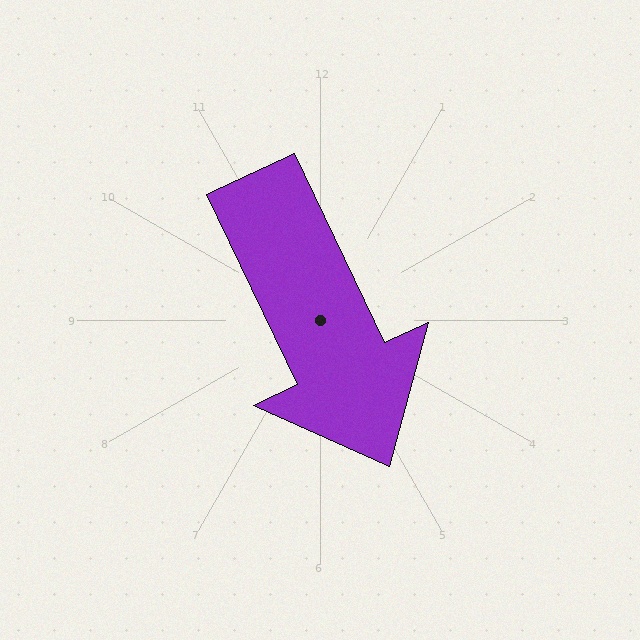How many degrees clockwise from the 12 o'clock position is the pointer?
Approximately 154 degrees.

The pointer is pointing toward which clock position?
Roughly 5 o'clock.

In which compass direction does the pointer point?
Southeast.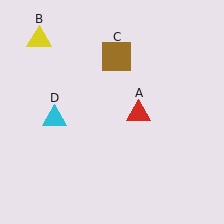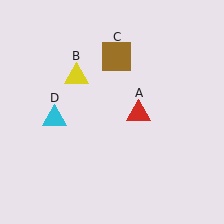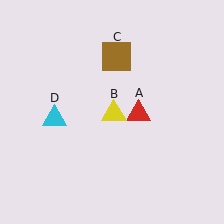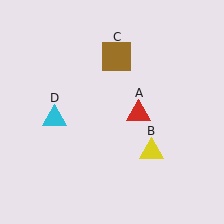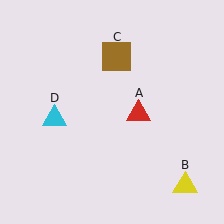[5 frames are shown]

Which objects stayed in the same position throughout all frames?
Red triangle (object A) and brown square (object C) and cyan triangle (object D) remained stationary.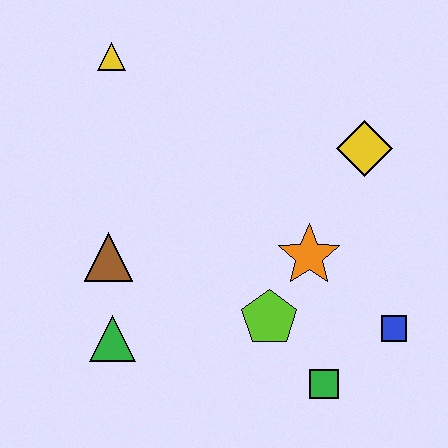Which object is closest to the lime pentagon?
The orange star is closest to the lime pentagon.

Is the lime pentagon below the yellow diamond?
Yes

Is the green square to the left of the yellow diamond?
Yes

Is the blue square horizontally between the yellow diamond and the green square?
No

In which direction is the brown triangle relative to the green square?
The brown triangle is to the left of the green square.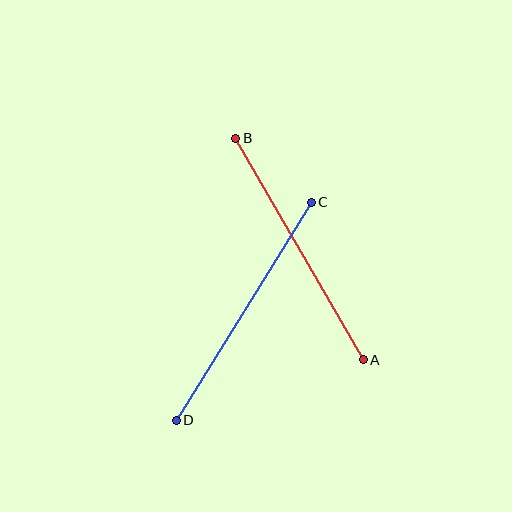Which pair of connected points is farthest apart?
Points C and D are farthest apart.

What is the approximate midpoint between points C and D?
The midpoint is at approximately (244, 311) pixels.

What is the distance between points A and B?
The distance is approximately 255 pixels.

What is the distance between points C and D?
The distance is approximately 257 pixels.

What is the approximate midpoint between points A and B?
The midpoint is at approximately (300, 249) pixels.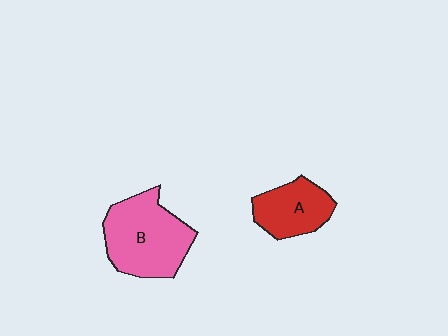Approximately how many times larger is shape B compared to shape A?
Approximately 1.6 times.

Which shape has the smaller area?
Shape A (red).